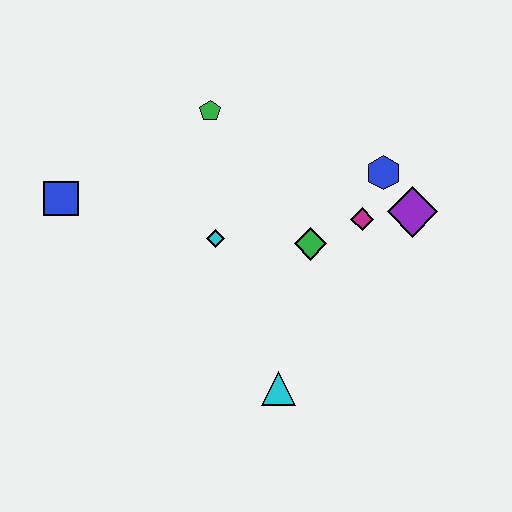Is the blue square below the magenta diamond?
No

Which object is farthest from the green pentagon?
The cyan triangle is farthest from the green pentagon.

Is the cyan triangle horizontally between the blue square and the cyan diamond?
No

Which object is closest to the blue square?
The cyan diamond is closest to the blue square.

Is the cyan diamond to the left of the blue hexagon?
Yes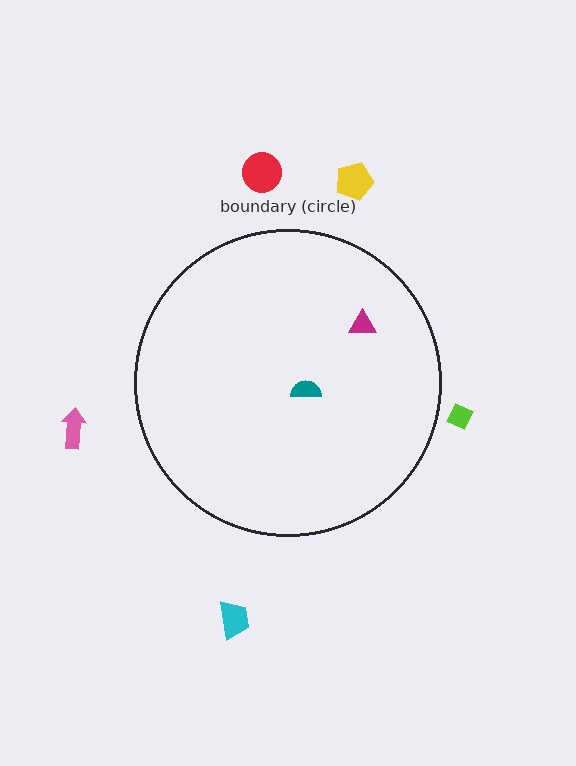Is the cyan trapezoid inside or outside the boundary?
Outside.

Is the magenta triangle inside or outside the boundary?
Inside.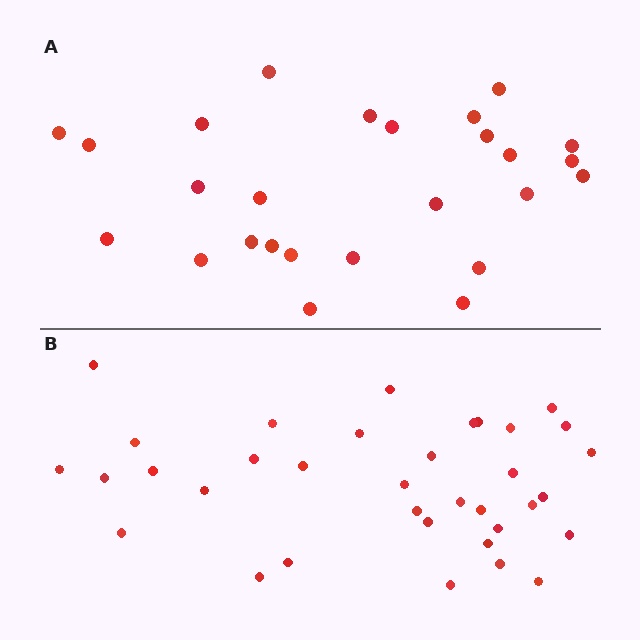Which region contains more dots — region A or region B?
Region B (the bottom region) has more dots.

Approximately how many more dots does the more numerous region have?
Region B has roughly 8 or so more dots than region A.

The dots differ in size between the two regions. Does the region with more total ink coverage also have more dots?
No. Region A has more total ink coverage because its dots are larger, but region B actually contains more individual dots. Total area can be misleading — the number of items is what matters here.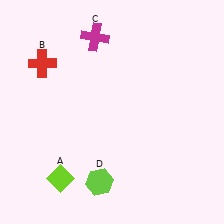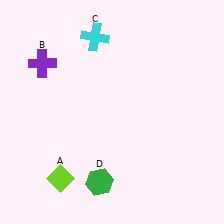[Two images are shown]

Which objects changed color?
B changed from red to purple. C changed from magenta to cyan. D changed from lime to green.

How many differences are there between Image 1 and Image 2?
There are 3 differences between the two images.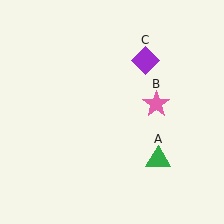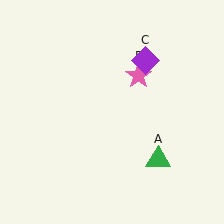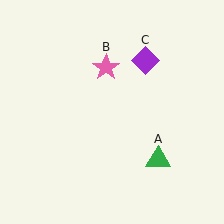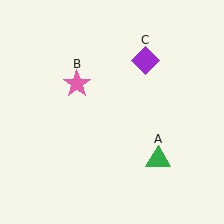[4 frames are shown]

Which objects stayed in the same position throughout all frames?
Green triangle (object A) and purple diamond (object C) remained stationary.